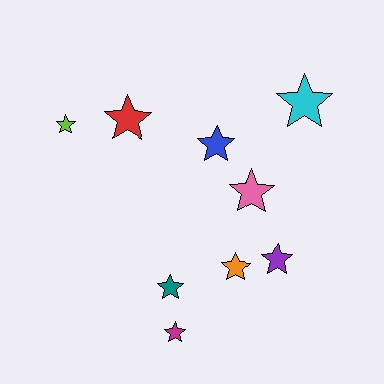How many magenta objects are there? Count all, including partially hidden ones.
There is 1 magenta object.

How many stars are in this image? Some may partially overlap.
There are 9 stars.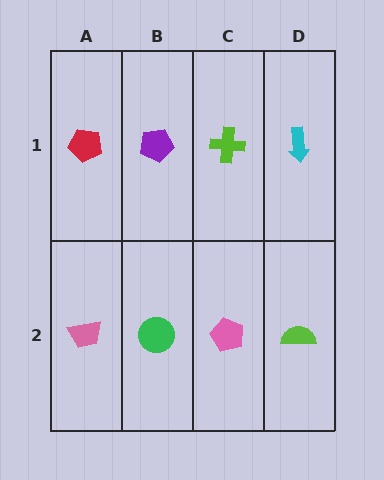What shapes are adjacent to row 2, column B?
A purple pentagon (row 1, column B), a pink trapezoid (row 2, column A), a pink pentagon (row 2, column C).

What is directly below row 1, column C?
A pink pentagon.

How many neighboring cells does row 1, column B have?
3.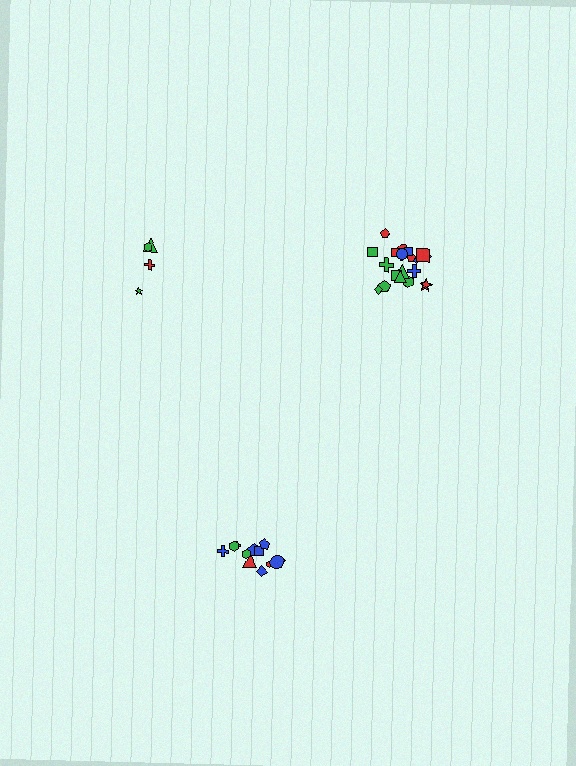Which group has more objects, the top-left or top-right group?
The top-right group.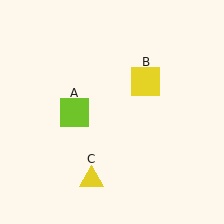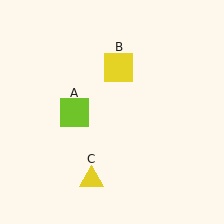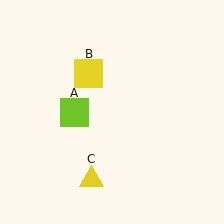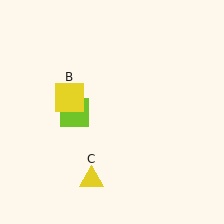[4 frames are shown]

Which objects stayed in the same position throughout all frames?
Lime square (object A) and yellow triangle (object C) remained stationary.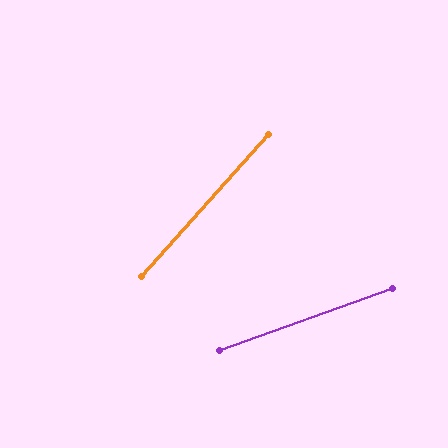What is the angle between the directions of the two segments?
Approximately 28 degrees.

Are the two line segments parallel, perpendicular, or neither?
Neither parallel nor perpendicular — they differ by about 28°.